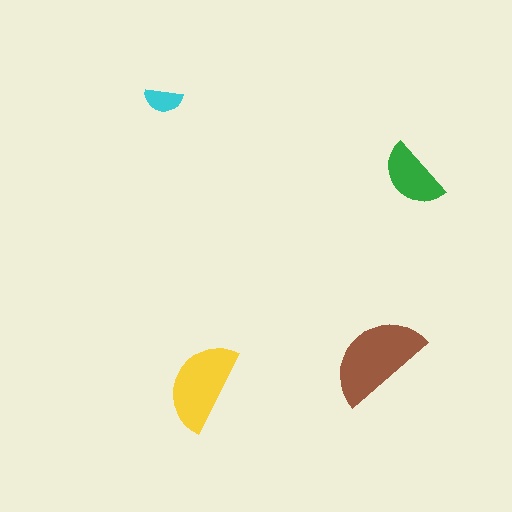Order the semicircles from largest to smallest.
the brown one, the yellow one, the green one, the cyan one.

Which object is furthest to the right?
The green semicircle is rightmost.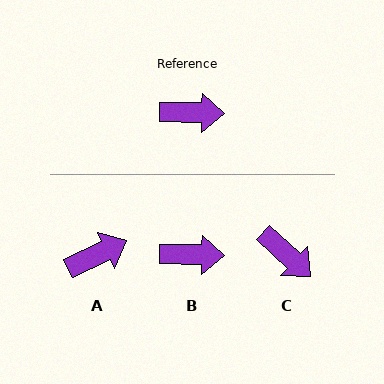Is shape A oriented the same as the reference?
No, it is off by about 26 degrees.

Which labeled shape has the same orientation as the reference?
B.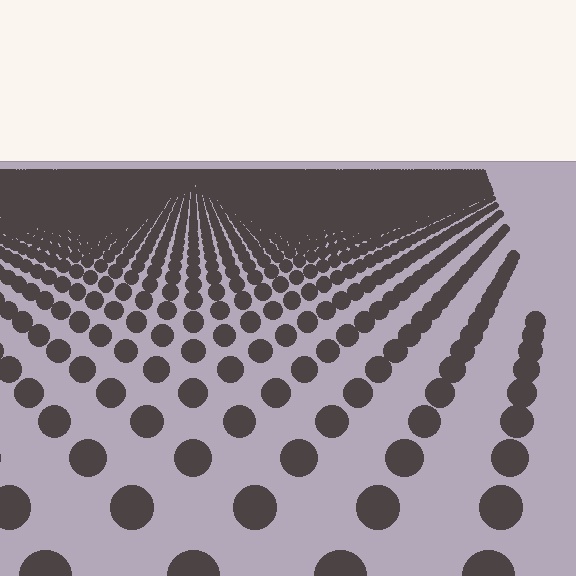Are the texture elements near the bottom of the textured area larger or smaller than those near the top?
Larger. Near the bottom, elements are closer to the viewer and appear at a bigger on-screen size.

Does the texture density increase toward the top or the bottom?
Density increases toward the top.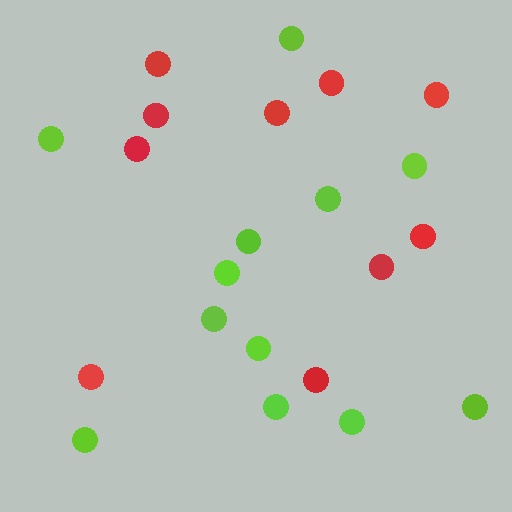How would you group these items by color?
There are 2 groups: one group of lime circles (12) and one group of red circles (10).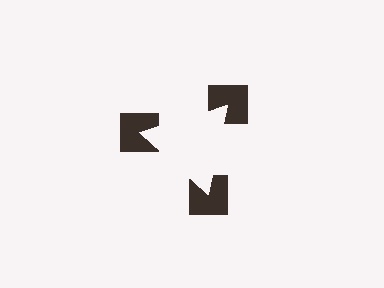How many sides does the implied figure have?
3 sides.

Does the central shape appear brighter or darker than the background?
It typically appears slightly brighter than the background, even though no actual brightness change is drawn.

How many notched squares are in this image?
There are 3 — one at each vertex of the illusory triangle.